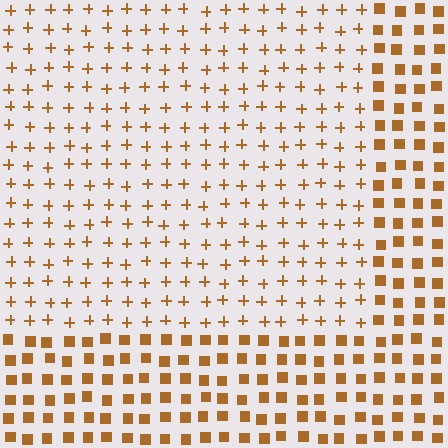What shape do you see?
I see a rectangle.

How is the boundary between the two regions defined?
The boundary is defined by a change in element shape: plus signs inside vs. squares outside. All elements share the same color and spacing.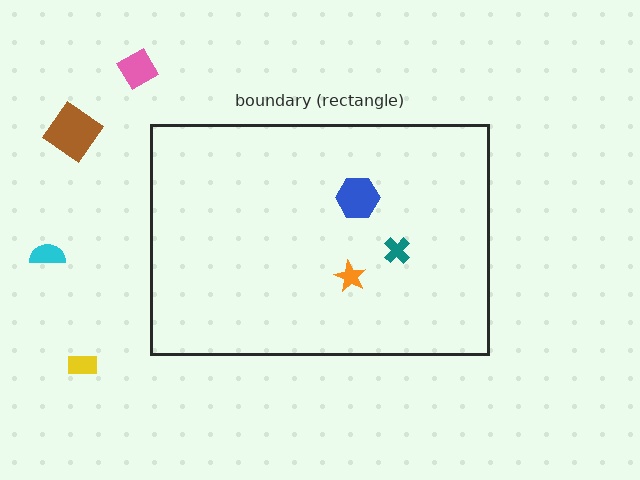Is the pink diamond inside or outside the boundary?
Outside.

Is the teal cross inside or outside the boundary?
Inside.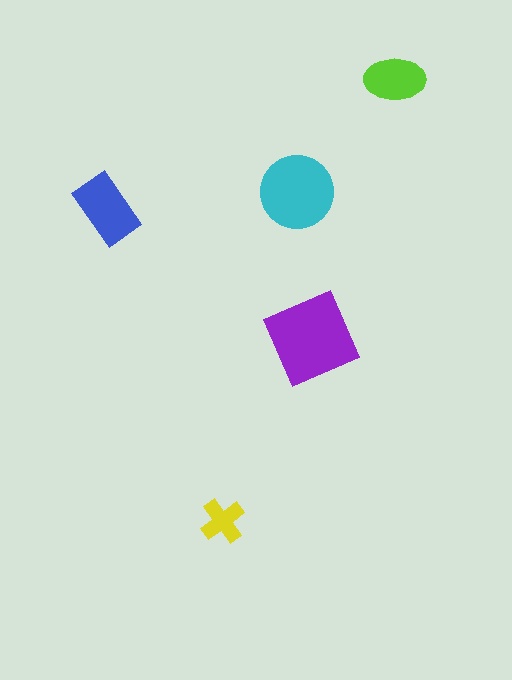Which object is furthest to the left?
The blue rectangle is leftmost.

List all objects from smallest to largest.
The yellow cross, the lime ellipse, the blue rectangle, the cyan circle, the purple square.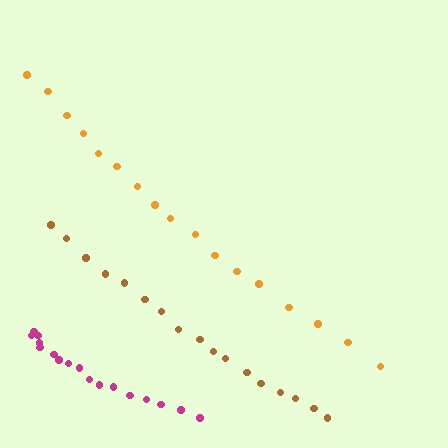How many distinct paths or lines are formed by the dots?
There are 3 distinct paths.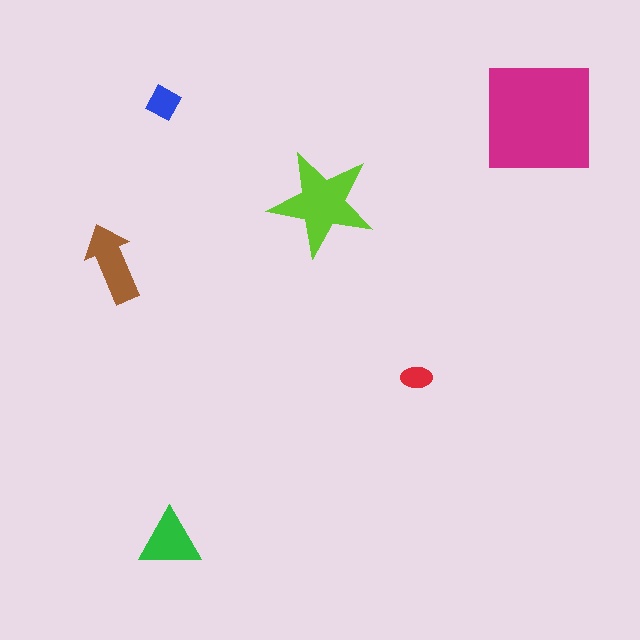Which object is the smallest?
The red ellipse.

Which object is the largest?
The magenta square.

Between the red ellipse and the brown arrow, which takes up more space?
The brown arrow.